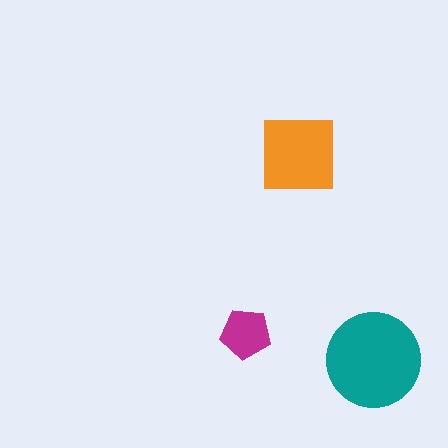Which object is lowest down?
The teal circle is bottommost.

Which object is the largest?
The teal circle.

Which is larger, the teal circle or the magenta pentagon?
The teal circle.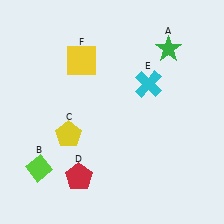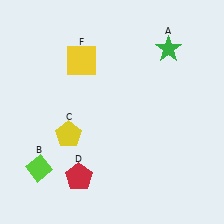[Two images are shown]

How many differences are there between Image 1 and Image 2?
There is 1 difference between the two images.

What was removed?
The cyan cross (E) was removed in Image 2.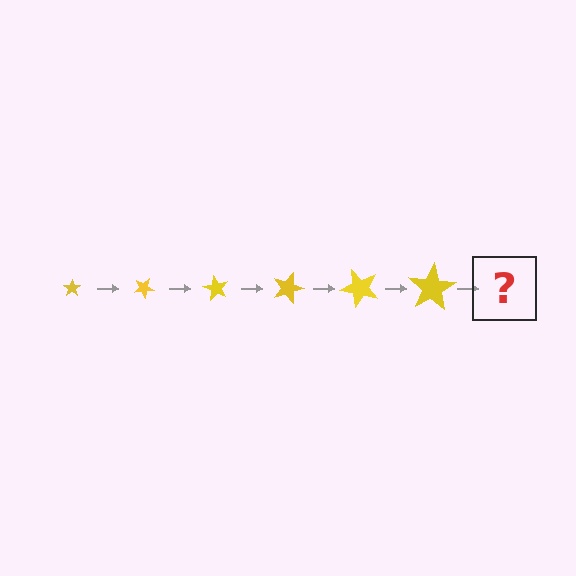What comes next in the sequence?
The next element should be a star, larger than the previous one and rotated 180 degrees from the start.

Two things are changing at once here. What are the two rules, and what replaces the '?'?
The two rules are that the star grows larger each step and it rotates 30 degrees each step. The '?' should be a star, larger than the previous one and rotated 180 degrees from the start.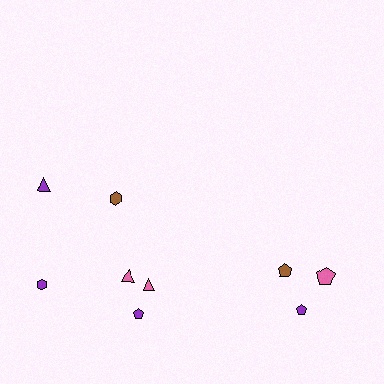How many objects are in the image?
There are 9 objects.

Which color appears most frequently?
Purple, with 4 objects.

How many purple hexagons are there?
There is 1 purple hexagon.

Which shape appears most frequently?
Pentagon, with 4 objects.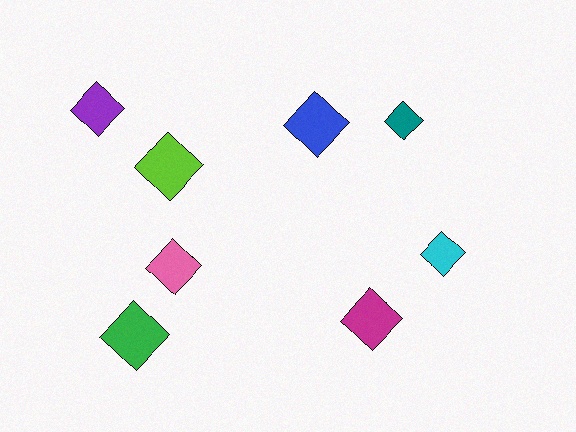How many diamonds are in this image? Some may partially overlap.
There are 8 diamonds.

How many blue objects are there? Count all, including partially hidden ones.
There is 1 blue object.